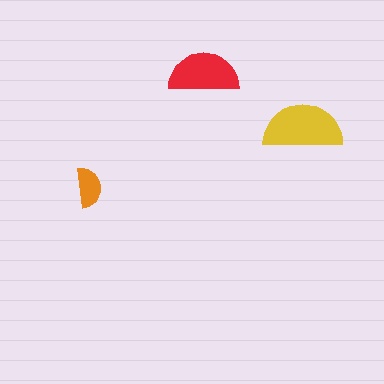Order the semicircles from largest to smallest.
the yellow one, the red one, the orange one.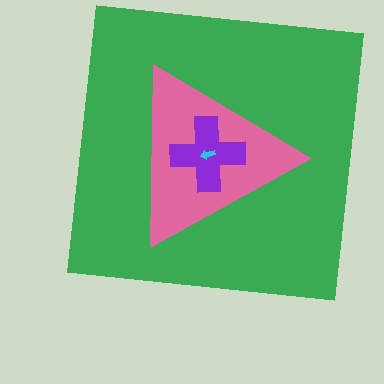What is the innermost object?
The cyan arrow.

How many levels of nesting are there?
4.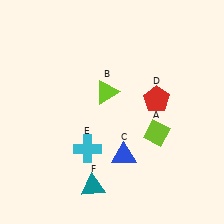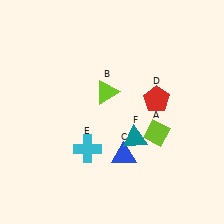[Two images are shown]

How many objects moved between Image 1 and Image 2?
1 object moved between the two images.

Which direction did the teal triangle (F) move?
The teal triangle (F) moved up.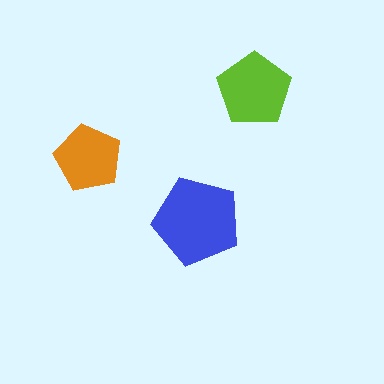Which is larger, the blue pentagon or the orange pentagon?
The blue one.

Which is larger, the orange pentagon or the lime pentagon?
The lime one.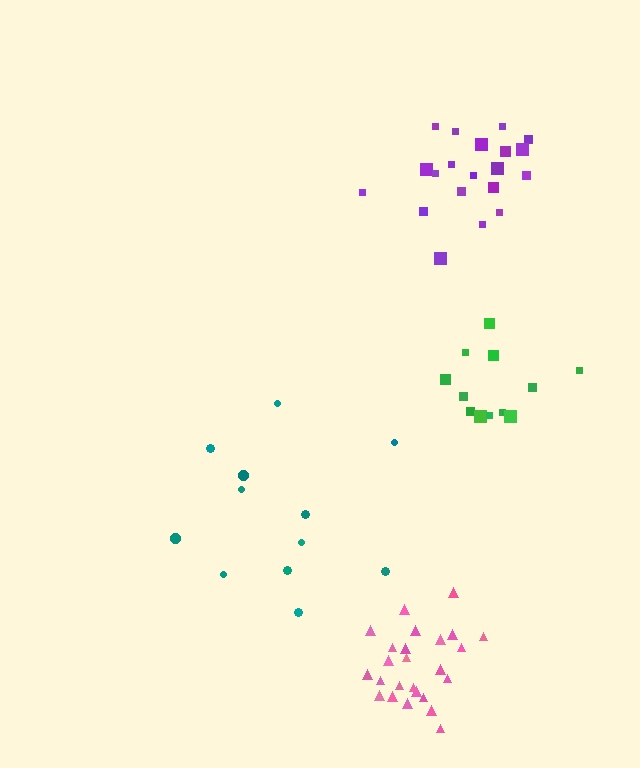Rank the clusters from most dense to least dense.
pink, green, purple, teal.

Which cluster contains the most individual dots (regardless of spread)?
Pink (25).